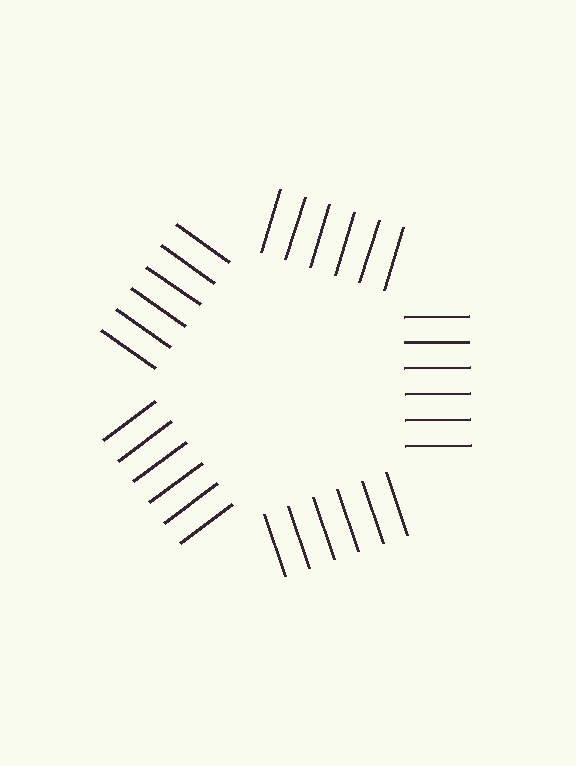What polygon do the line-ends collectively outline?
An illusory pentagon — the line segments terminate on its edges but no continuous stroke is drawn.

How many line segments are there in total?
30 — 6 along each of the 5 edges.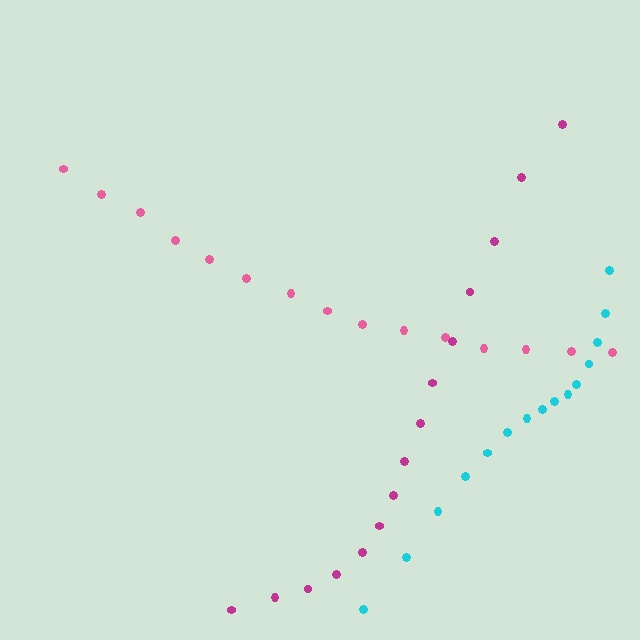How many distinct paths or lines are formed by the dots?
There are 3 distinct paths.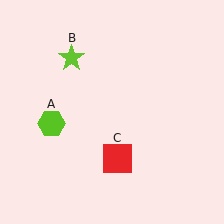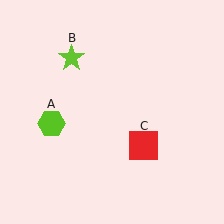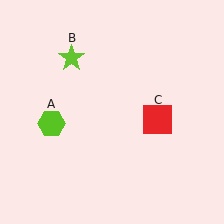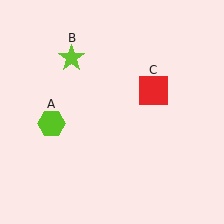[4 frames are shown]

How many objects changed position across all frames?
1 object changed position: red square (object C).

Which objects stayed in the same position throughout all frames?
Lime hexagon (object A) and lime star (object B) remained stationary.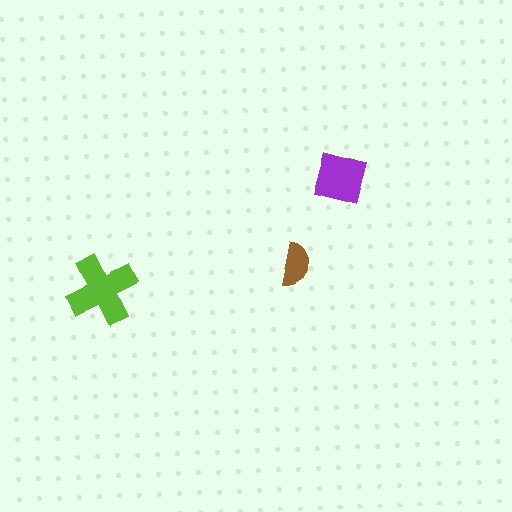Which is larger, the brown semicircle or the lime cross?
The lime cross.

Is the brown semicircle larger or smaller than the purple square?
Smaller.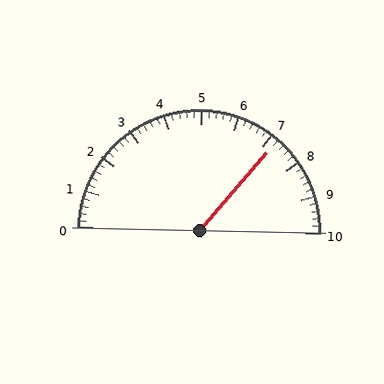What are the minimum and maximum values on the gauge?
The gauge ranges from 0 to 10.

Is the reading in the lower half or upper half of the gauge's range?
The reading is in the upper half of the range (0 to 10).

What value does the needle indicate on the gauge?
The needle indicates approximately 7.2.